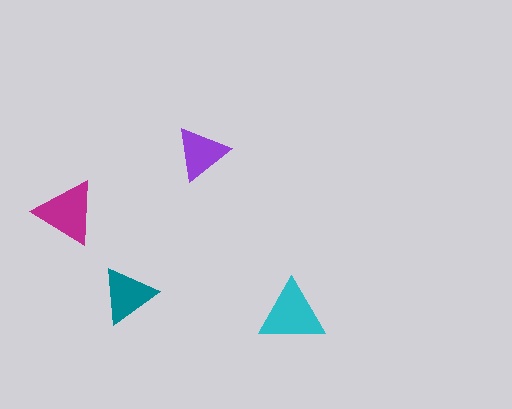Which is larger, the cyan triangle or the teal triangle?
The cyan one.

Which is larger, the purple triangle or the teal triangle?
The teal one.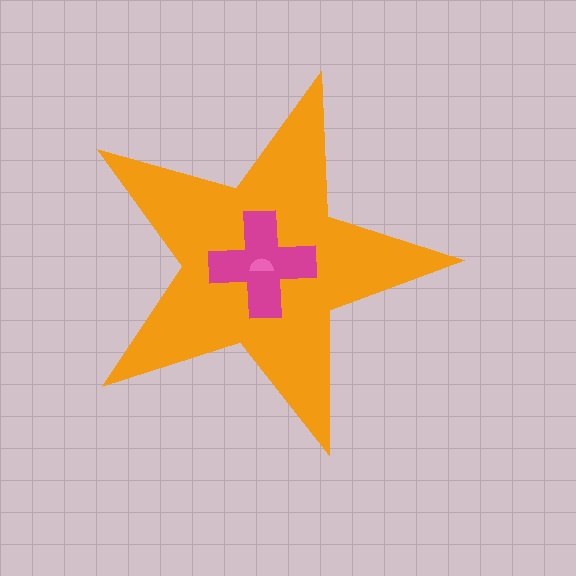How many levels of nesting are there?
3.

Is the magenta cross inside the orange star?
Yes.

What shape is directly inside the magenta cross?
The pink semicircle.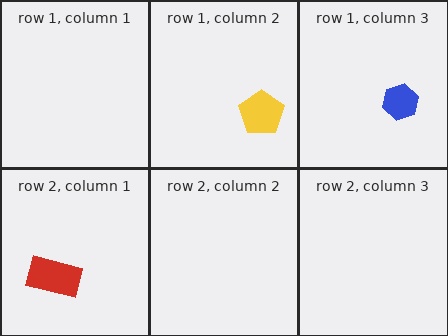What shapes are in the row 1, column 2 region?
The yellow pentagon.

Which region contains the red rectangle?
The row 2, column 1 region.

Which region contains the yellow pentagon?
The row 1, column 2 region.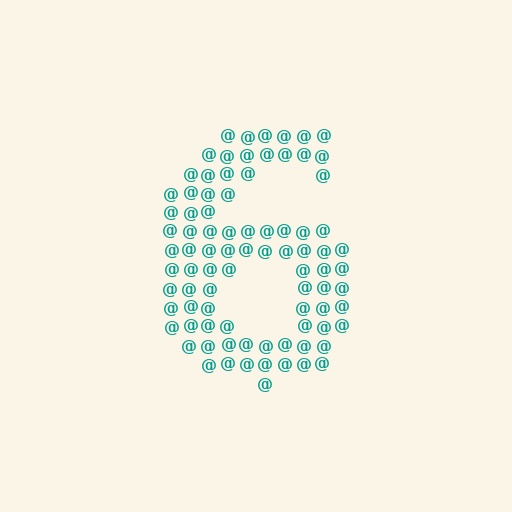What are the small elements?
The small elements are at signs.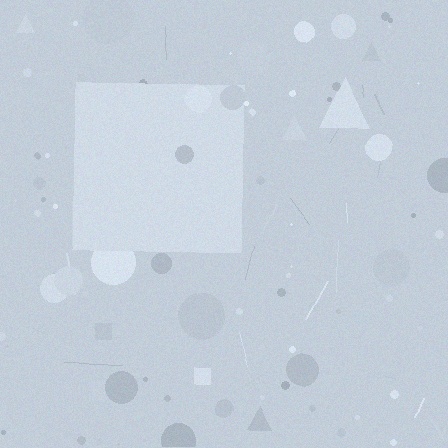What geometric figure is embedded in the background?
A square is embedded in the background.